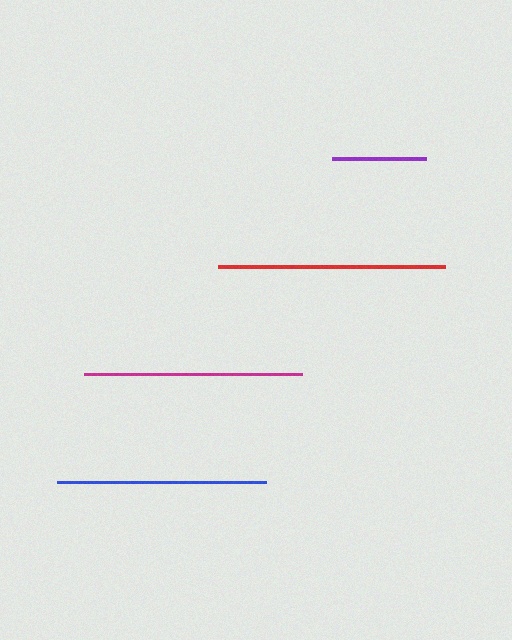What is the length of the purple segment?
The purple segment is approximately 94 pixels long.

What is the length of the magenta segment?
The magenta segment is approximately 218 pixels long.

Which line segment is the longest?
The red line is the longest at approximately 226 pixels.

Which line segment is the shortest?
The purple line is the shortest at approximately 94 pixels.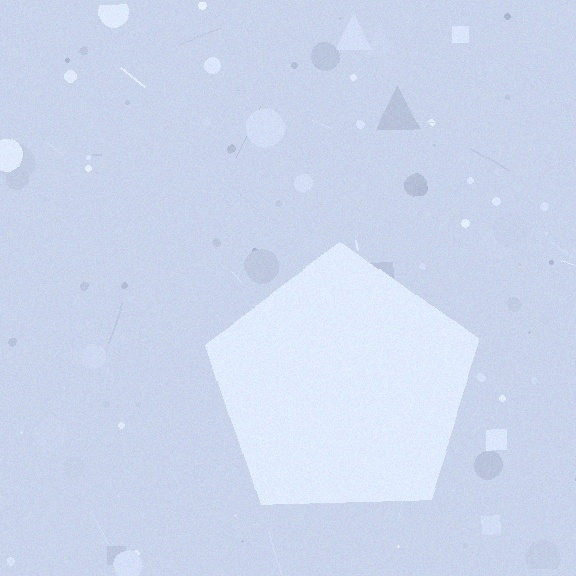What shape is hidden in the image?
A pentagon is hidden in the image.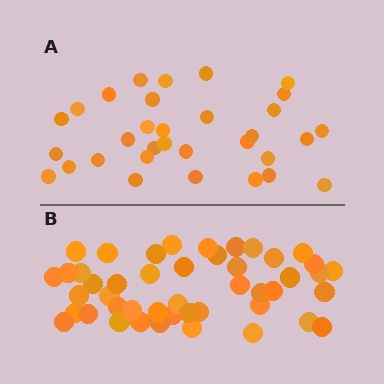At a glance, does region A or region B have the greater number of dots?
Region B (the bottom region) has more dots.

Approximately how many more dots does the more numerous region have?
Region B has approximately 15 more dots than region A.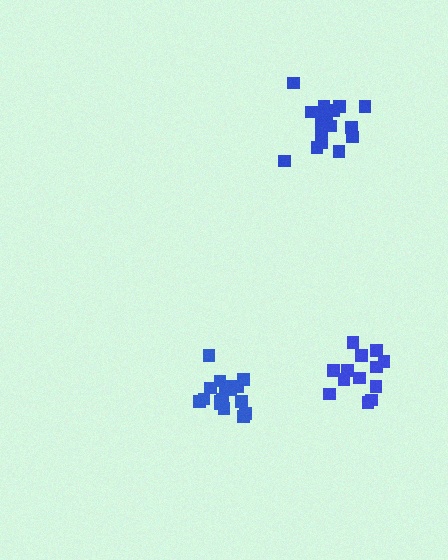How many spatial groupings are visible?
There are 3 spatial groupings.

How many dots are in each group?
Group 1: 19 dots, Group 2: 13 dots, Group 3: 17 dots (49 total).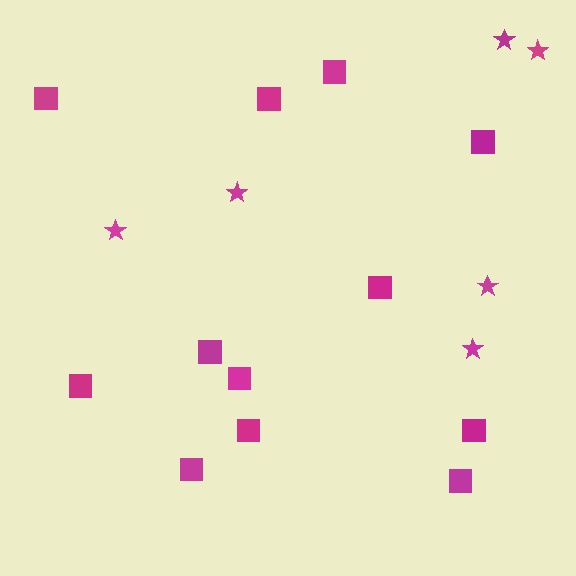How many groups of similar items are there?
There are 2 groups: one group of squares (12) and one group of stars (6).